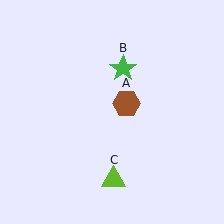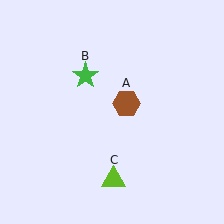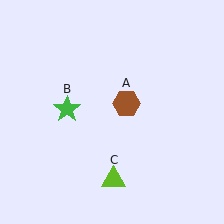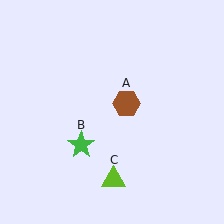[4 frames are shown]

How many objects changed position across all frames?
1 object changed position: green star (object B).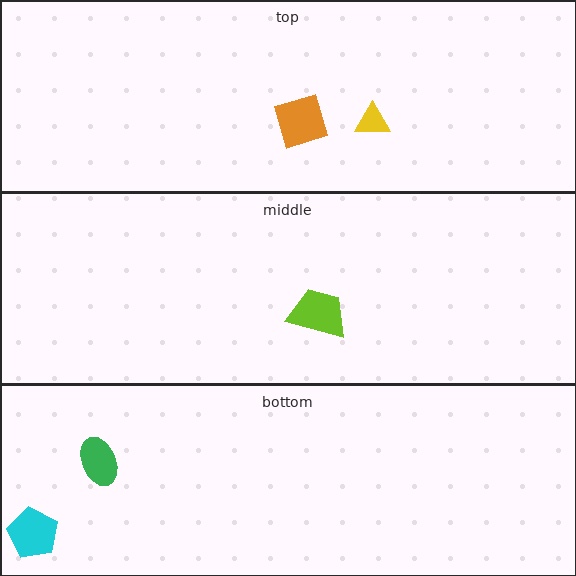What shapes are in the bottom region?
The green ellipse, the cyan pentagon.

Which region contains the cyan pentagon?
The bottom region.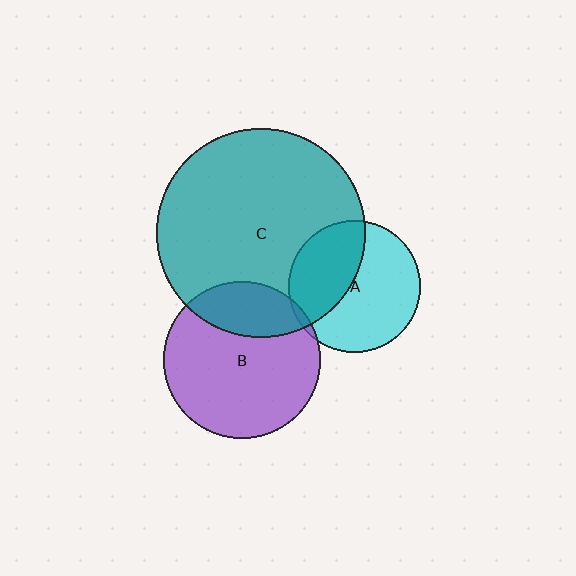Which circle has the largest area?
Circle C (teal).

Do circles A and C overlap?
Yes.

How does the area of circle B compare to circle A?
Approximately 1.4 times.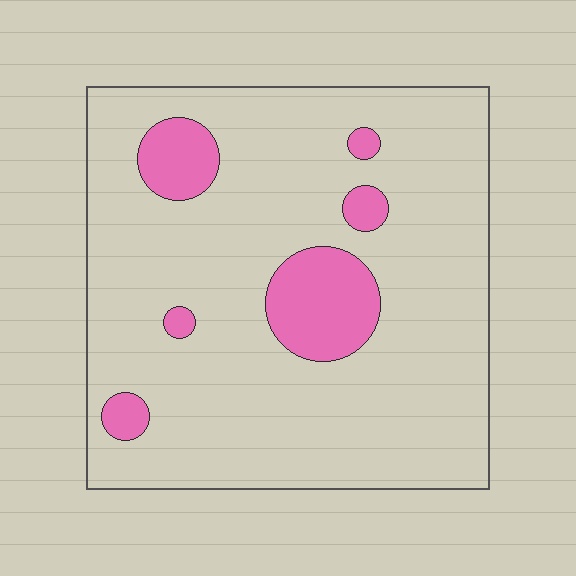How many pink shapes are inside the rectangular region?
6.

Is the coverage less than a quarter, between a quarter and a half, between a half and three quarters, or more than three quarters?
Less than a quarter.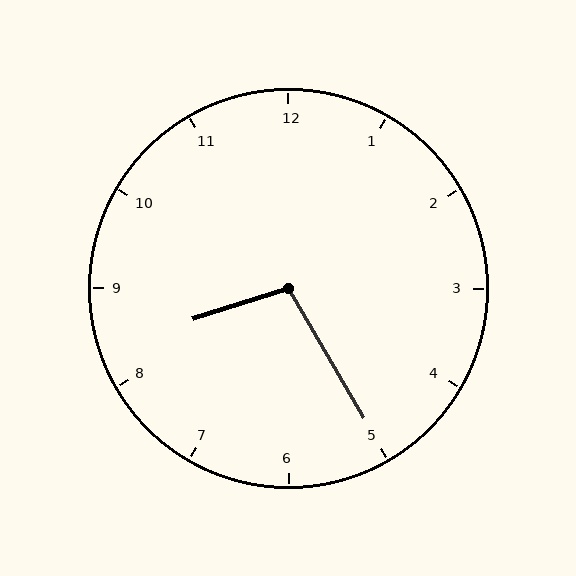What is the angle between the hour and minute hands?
Approximately 102 degrees.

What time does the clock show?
8:25.